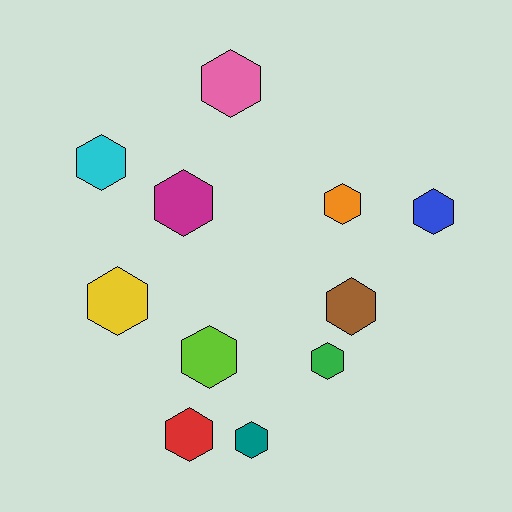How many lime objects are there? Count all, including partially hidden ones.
There is 1 lime object.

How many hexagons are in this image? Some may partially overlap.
There are 11 hexagons.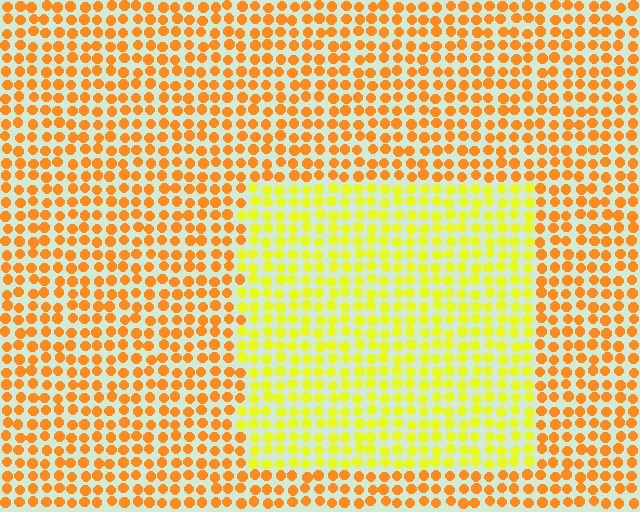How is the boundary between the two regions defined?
The boundary is defined purely by a slight shift in hue (about 36 degrees). Spacing, size, and orientation are identical on both sides.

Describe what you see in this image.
The image is filled with small orange elements in a uniform arrangement. A rectangle-shaped region is visible where the elements are tinted to a slightly different hue, forming a subtle color boundary.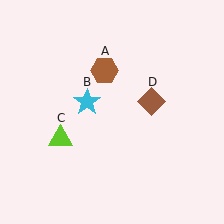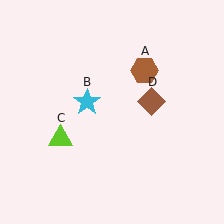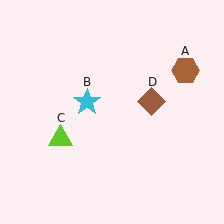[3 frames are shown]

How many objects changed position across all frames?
1 object changed position: brown hexagon (object A).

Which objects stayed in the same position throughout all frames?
Cyan star (object B) and lime triangle (object C) and brown diamond (object D) remained stationary.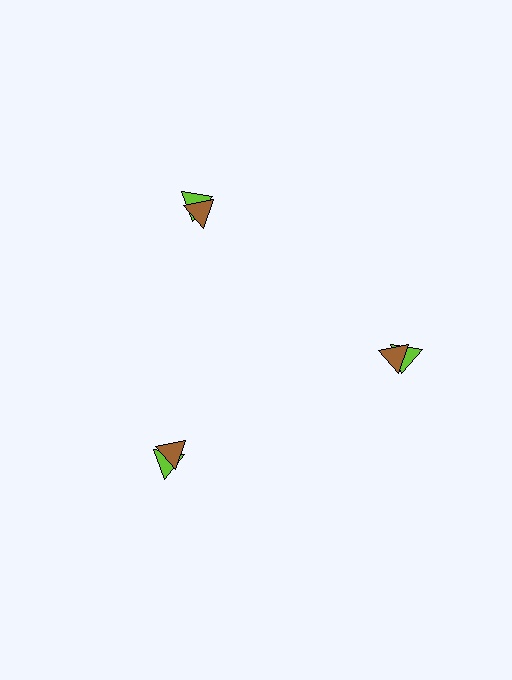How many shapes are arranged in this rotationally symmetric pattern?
There are 6 shapes, arranged in 3 groups of 2.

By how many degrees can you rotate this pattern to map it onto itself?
The pattern maps onto itself every 120 degrees of rotation.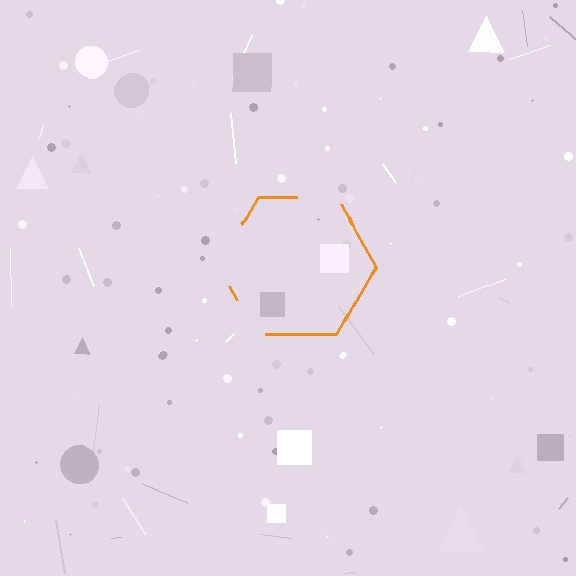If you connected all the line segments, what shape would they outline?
They would outline a hexagon.